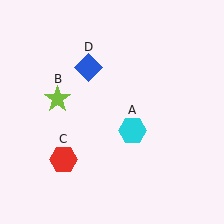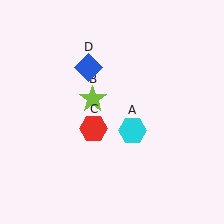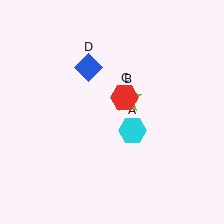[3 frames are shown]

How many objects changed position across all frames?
2 objects changed position: lime star (object B), red hexagon (object C).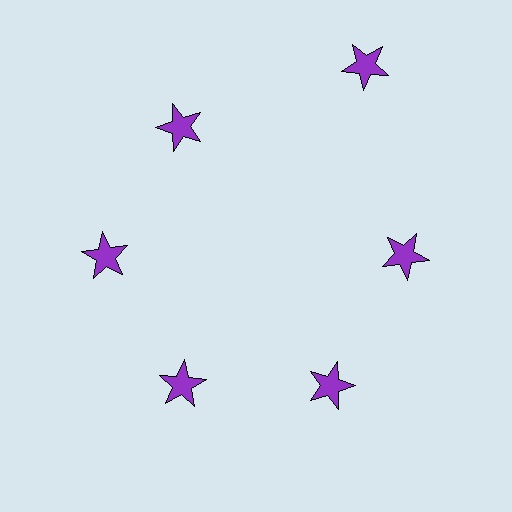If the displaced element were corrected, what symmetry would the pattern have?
It would have 6-fold rotational symmetry — the pattern would map onto itself every 60 degrees.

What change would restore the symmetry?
The symmetry would be restored by moving it inward, back onto the ring so that all 6 stars sit at equal angles and equal distance from the center.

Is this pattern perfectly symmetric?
No. The 6 purple stars are arranged in a ring, but one element near the 1 o'clock position is pushed outward from the center, breaking the 6-fold rotational symmetry.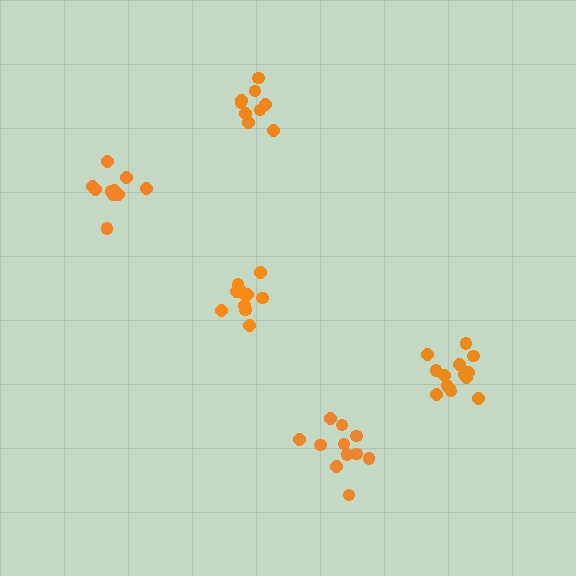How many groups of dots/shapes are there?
There are 5 groups.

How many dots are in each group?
Group 1: 11 dots, Group 2: 10 dots, Group 3: 9 dots, Group 4: 11 dots, Group 5: 14 dots (55 total).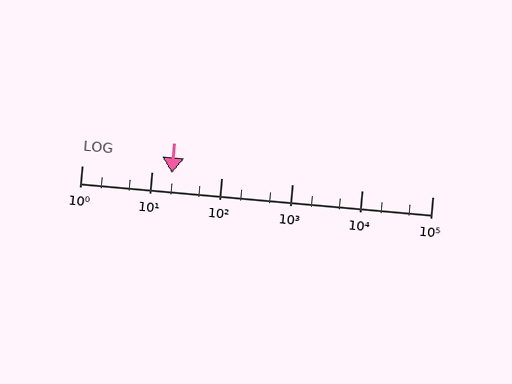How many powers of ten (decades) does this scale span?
The scale spans 5 decades, from 1 to 100000.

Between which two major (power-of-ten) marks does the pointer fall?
The pointer is between 10 and 100.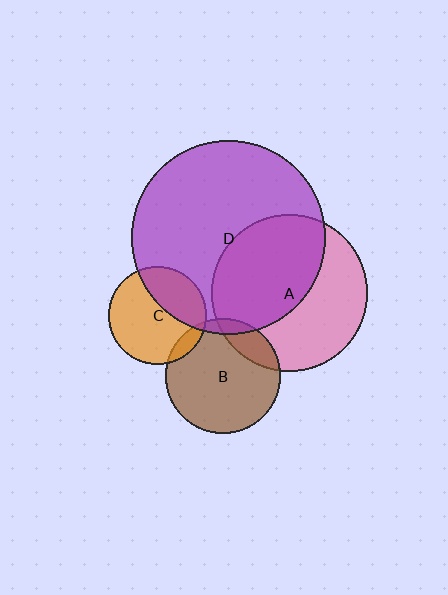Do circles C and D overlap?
Yes.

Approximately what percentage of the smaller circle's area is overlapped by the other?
Approximately 35%.